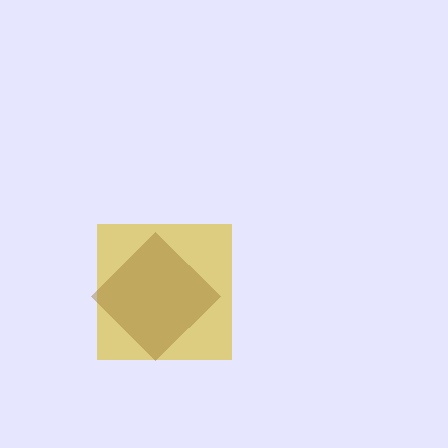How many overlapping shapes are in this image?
There are 2 overlapping shapes in the image.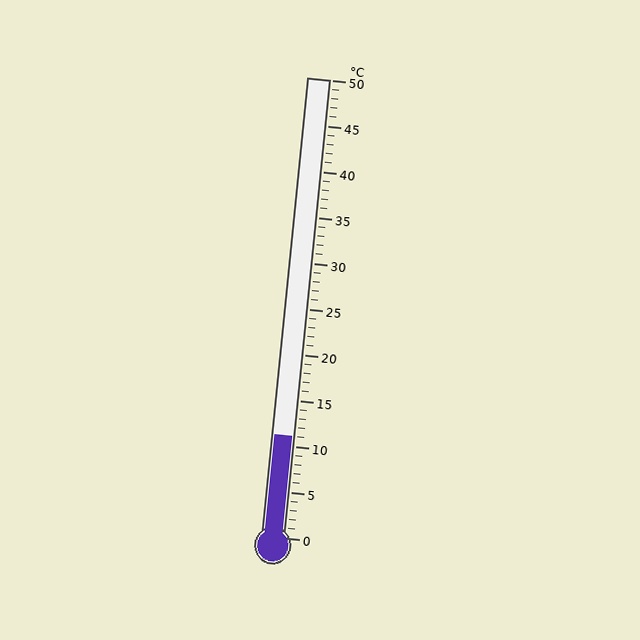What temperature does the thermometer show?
The thermometer shows approximately 11°C.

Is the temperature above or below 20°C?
The temperature is below 20°C.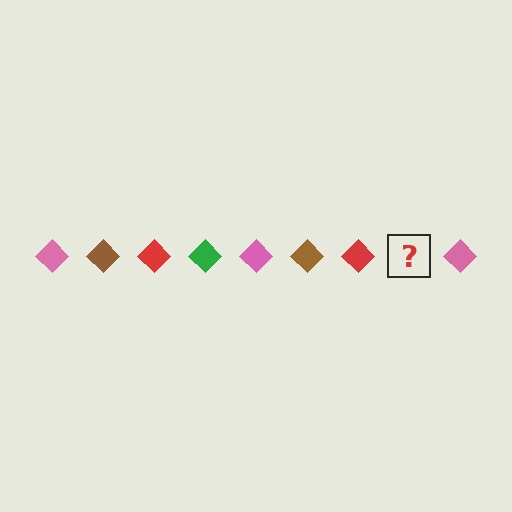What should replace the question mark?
The question mark should be replaced with a green diamond.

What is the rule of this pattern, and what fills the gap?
The rule is that the pattern cycles through pink, brown, red, green diamonds. The gap should be filled with a green diamond.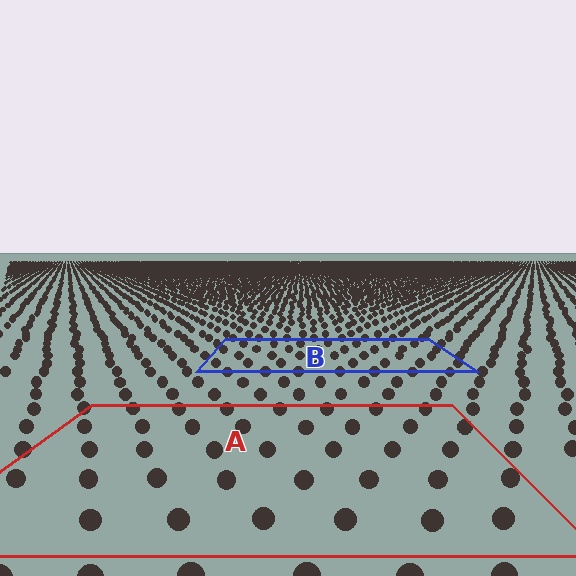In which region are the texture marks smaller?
The texture marks are smaller in region B, because it is farther away.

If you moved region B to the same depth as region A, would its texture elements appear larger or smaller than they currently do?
They would appear larger. At a closer depth, the same texture elements are projected at a bigger on-screen size.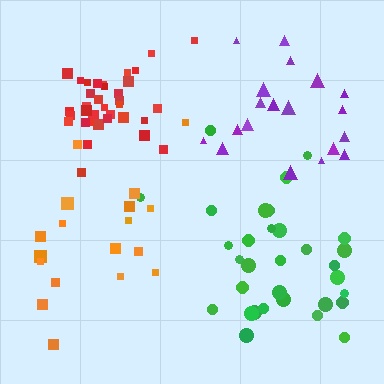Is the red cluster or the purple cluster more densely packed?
Red.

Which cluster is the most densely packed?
Red.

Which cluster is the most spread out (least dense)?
Purple.